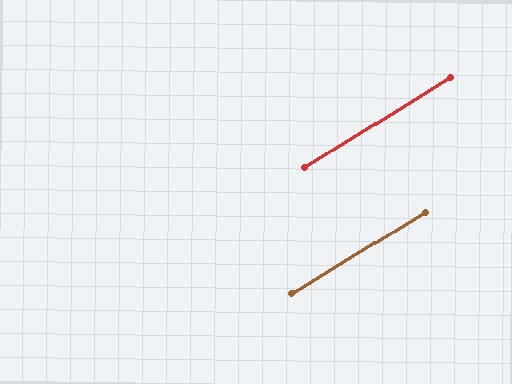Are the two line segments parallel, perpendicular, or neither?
Parallel — their directions differ by only 0.1°.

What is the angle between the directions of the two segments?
Approximately 0 degrees.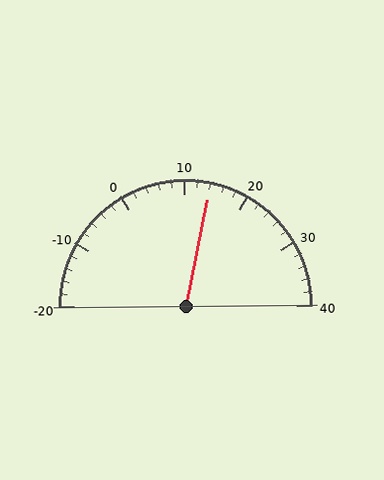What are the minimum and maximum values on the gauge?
The gauge ranges from -20 to 40.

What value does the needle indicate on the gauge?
The needle indicates approximately 14.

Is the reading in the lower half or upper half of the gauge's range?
The reading is in the upper half of the range (-20 to 40).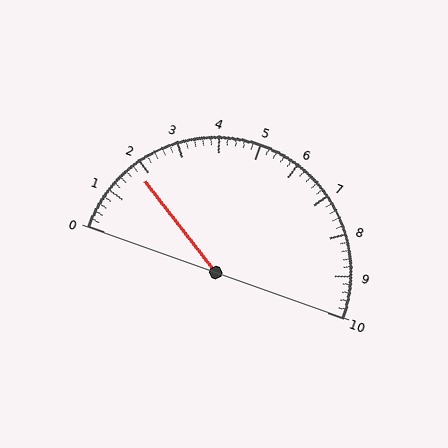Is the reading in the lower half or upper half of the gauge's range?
The reading is in the lower half of the range (0 to 10).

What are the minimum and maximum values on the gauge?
The gauge ranges from 0 to 10.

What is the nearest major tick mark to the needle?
The nearest major tick mark is 2.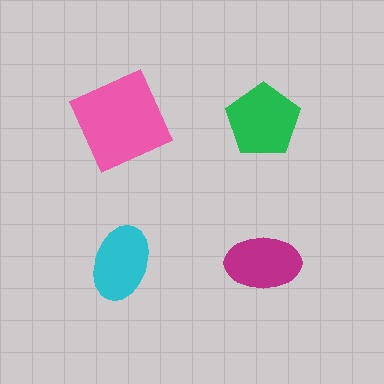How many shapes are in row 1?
2 shapes.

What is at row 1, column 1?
A pink square.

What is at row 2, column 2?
A magenta ellipse.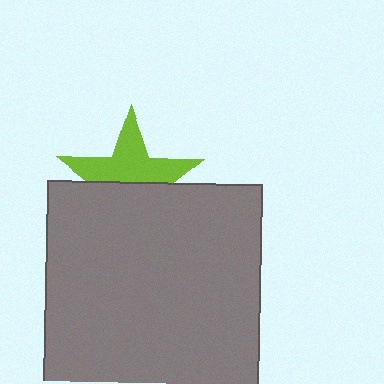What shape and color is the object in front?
The object in front is a gray square.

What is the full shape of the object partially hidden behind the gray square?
The partially hidden object is a lime star.